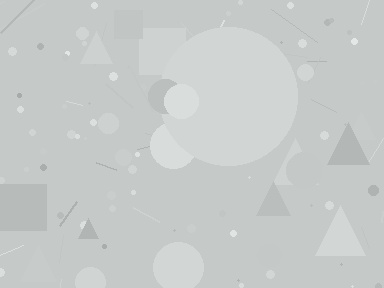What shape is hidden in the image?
A circle is hidden in the image.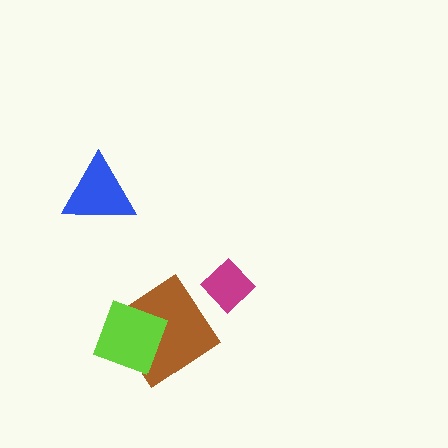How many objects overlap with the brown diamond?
1 object overlaps with the brown diamond.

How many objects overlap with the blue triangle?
0 objects overlap with the blue triangle.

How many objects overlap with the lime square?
1 object overlaps with the lime square.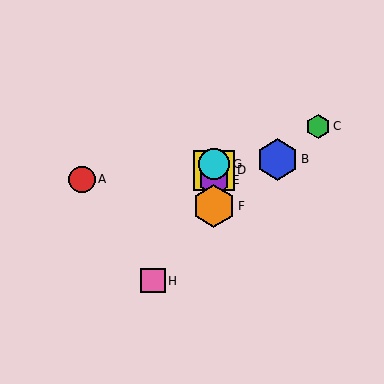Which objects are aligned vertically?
Objects D, E, F, G are aligned vertically.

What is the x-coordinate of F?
Object F is at x≈214.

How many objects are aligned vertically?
4 objects (D, E, F, G) are aligned vertically.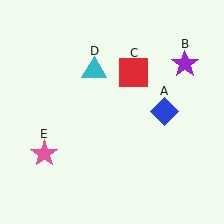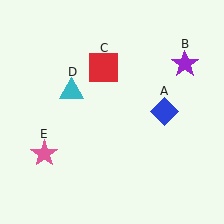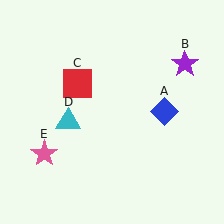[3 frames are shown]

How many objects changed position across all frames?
2 objects changed position: red square (object C), cyan triangle (object D).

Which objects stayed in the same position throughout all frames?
Blue diamond (object A) and purple star (object B) and pink star (object E) remained stationary.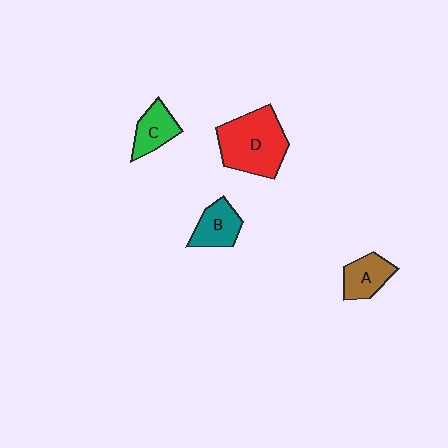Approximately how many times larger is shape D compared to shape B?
Approximately 2.0 times.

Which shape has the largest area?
Shape D (red).